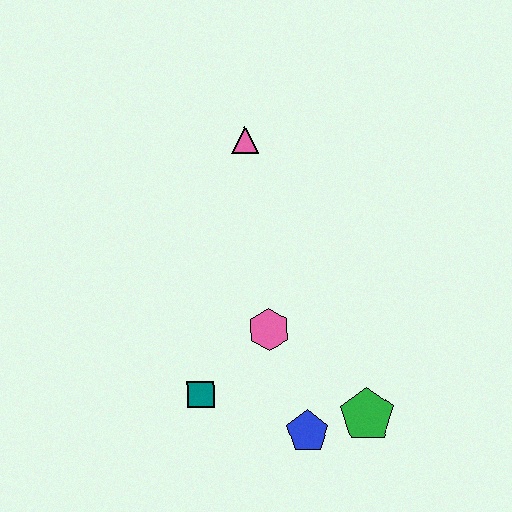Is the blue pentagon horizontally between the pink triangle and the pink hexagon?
No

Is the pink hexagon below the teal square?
No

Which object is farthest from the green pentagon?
The pink triangle is farthest from the green pentagon.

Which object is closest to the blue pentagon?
The green pentagon is closest to the blue pentagon.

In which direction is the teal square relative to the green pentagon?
The teal square is to the left of the green pentagon.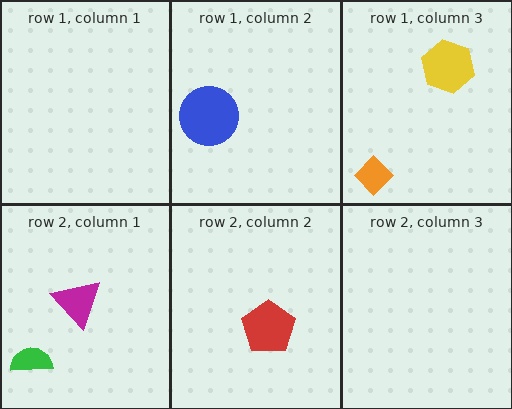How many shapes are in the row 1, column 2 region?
1.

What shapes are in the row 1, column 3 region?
The orange diamond, the yellow hexagon.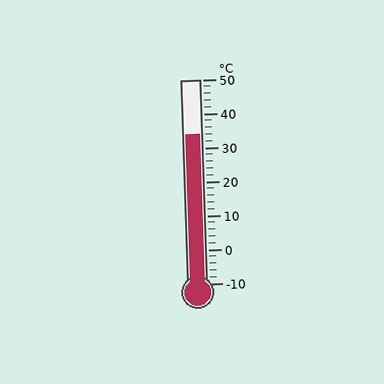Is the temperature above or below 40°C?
The temperature is below 40°C.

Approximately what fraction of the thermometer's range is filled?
The thermometer is filled to approximately 75% of its range.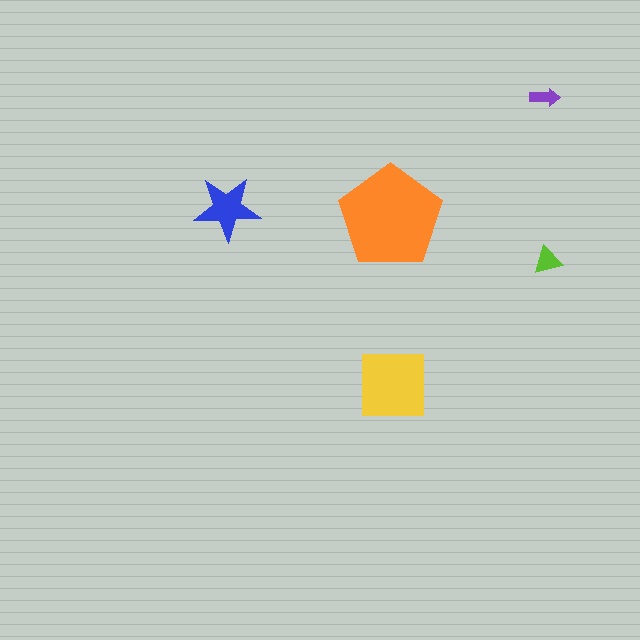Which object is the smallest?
The purple arrow.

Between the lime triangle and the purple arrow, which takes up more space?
The lime triangle.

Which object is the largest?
The orange pentagon.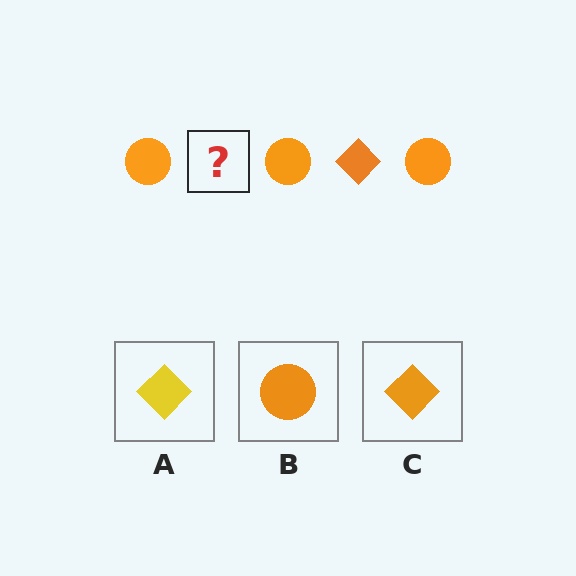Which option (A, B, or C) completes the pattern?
C.